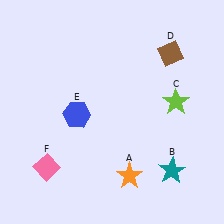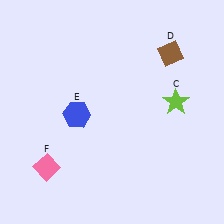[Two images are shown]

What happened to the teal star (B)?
The teal star (B) was removed in Image 2. It was in the bottom-right area of Image 1.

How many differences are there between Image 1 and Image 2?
There are 2 differences between the two images.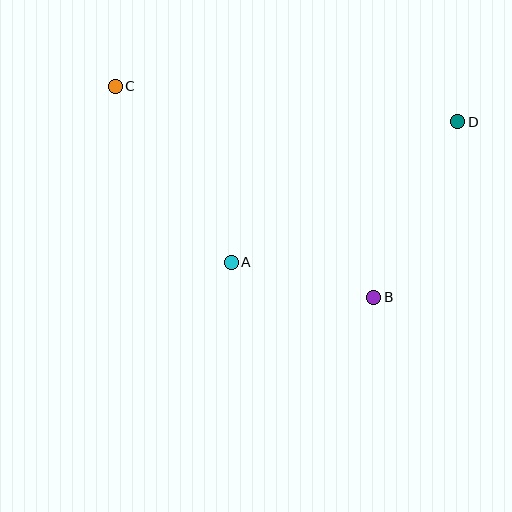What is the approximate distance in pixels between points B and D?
The distance between B and D is approximately 195 pixels.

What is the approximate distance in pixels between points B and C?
The distance between B and C is approximately 334 pixels.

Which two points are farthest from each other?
Points C and D are farthest from each other.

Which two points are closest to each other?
Points A and B are closest to each other.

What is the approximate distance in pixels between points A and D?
The distance between A and D is approximately 267 pixels.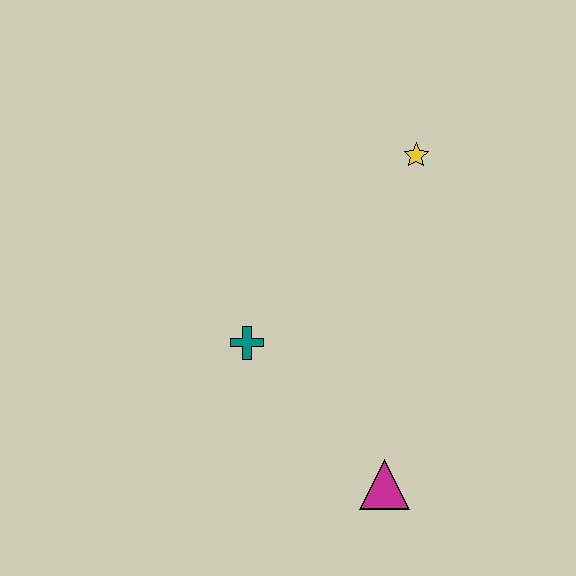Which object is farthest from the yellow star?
The magenta triangle is farthest from the yellow star.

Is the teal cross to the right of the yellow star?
No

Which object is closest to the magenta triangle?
The teal cross is closest to the magenta triangle.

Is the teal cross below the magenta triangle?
No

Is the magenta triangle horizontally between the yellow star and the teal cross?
Yes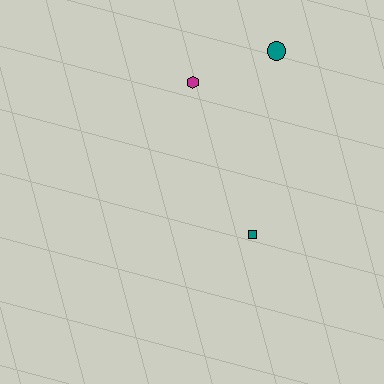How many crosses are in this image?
There are no crosses.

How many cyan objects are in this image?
There are no cyan objects.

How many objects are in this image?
There are 3 objects.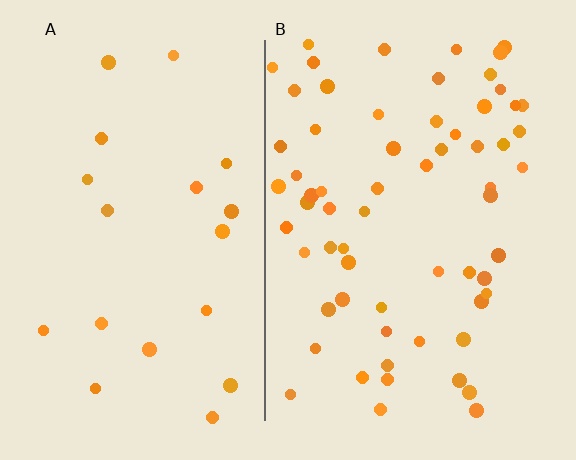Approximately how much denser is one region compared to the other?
Approximately 3.2× — region B over region A.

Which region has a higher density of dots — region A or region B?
B (the right).